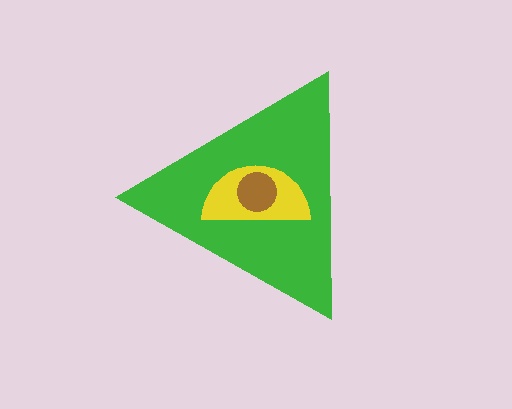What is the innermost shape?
The brown circle.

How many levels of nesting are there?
3.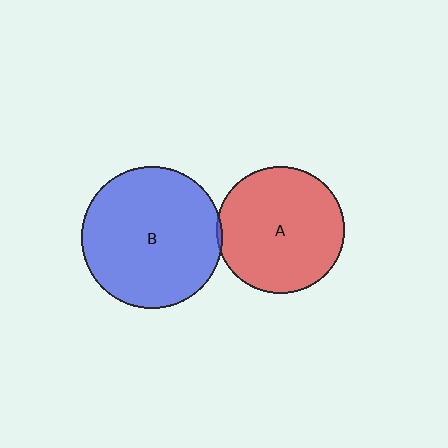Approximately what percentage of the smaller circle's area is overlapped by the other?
Approximately 5%.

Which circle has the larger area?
Circle B (blue).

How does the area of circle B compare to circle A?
Approximately 1.2 times.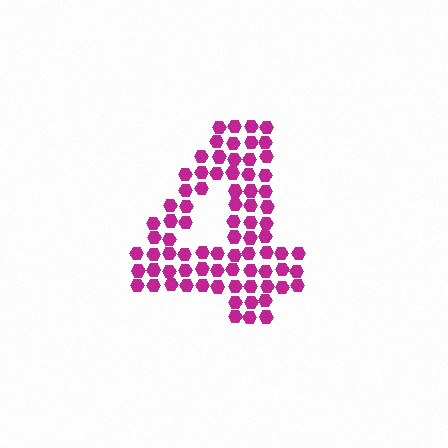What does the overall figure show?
The overall figure shows the digit 4.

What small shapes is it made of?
It is made of small hexagons.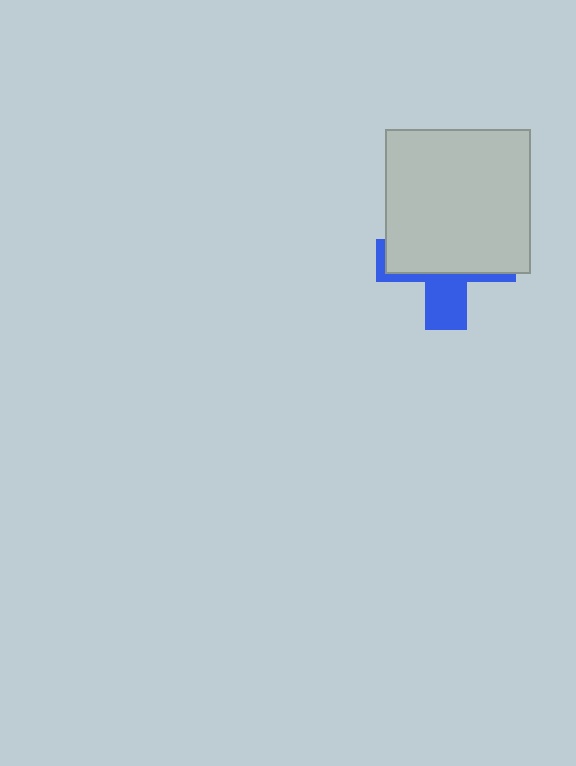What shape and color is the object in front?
The object in front is a light gray square.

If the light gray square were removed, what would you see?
You would see the complete blue cross.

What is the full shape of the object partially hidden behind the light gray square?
The partially hidden object is a blue cross.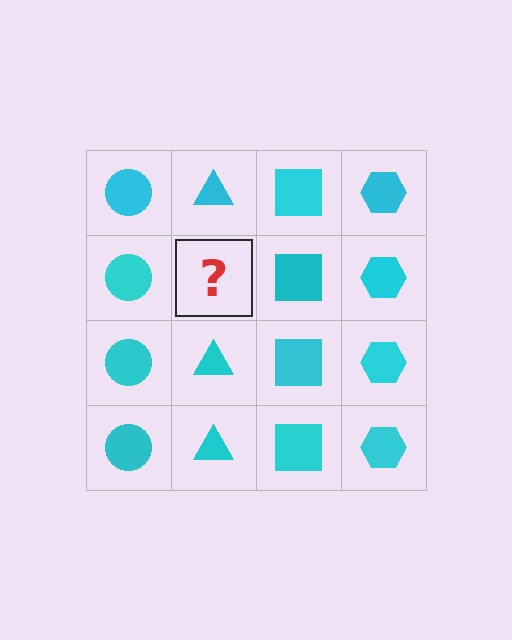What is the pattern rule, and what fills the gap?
The rule is that each column has a consistent shape. The gap should be filled with a cyan triangle.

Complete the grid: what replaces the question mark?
The question mark should be replaced with a cyan triangle.